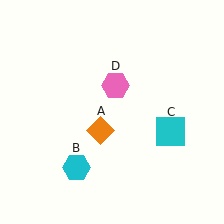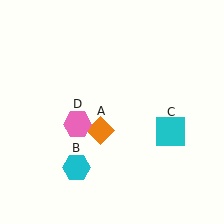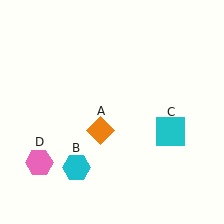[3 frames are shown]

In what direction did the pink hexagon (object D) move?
The pink hexagon (object D) moved down and to the left.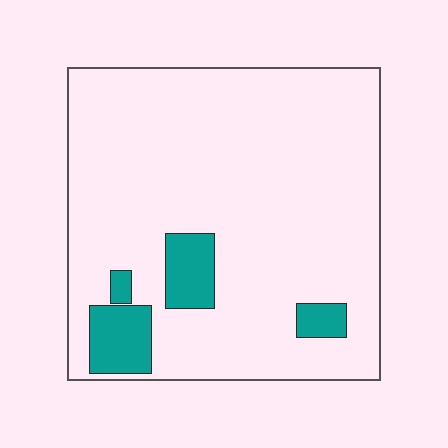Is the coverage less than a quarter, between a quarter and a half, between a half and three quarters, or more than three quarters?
Less than a quarter.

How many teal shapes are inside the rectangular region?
4.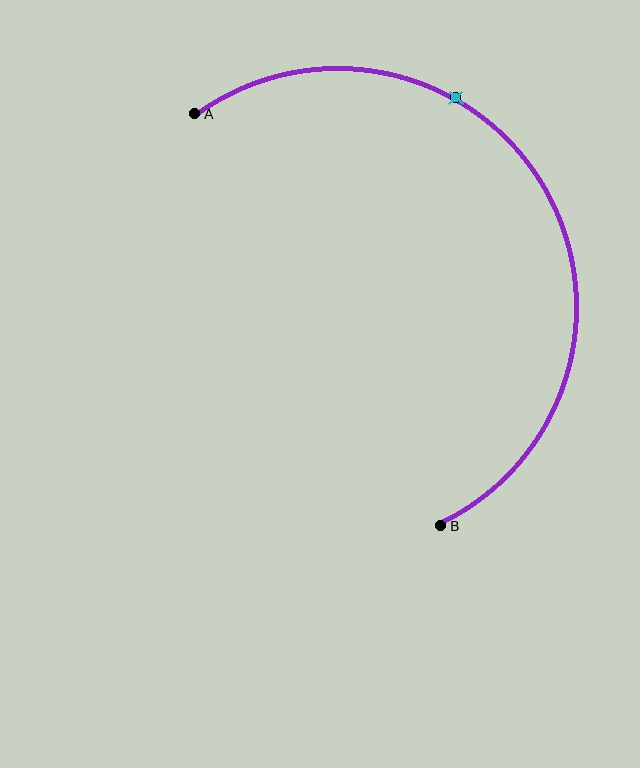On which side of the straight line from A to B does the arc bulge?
The arc bulges to the right of the straight line connecting A and B.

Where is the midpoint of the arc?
The arc midpoint is the point on the curve farthest from the straight line joining A and B. It sits to the right of that line.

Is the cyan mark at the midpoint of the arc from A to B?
No. The cyan mark lies on the arc but is closer to endpoint A. The arc midpoint would be at the point on the curve equidistant along the arc from both A and B.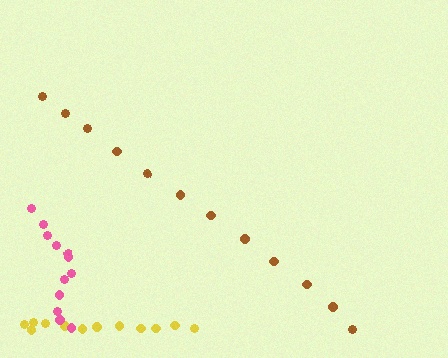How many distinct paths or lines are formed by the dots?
There are 3 distinct paths.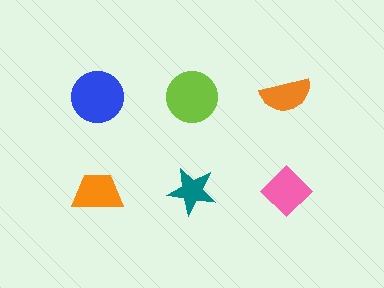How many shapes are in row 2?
3 shapes.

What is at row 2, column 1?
An orange trapezoid.